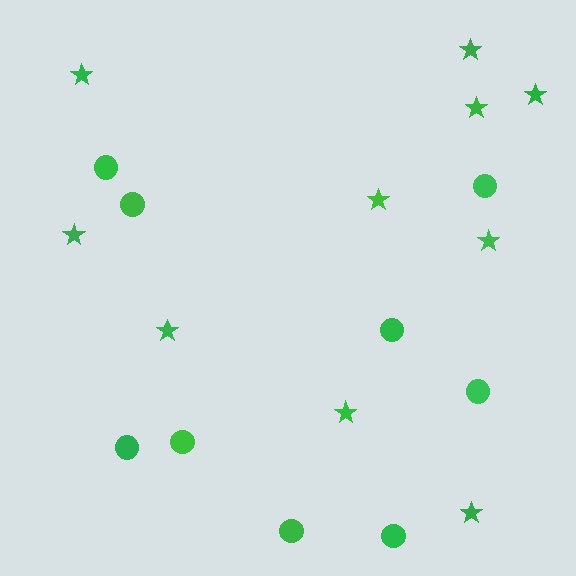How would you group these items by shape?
There are 2 groups: one group of stars (10) and one group of circles (9).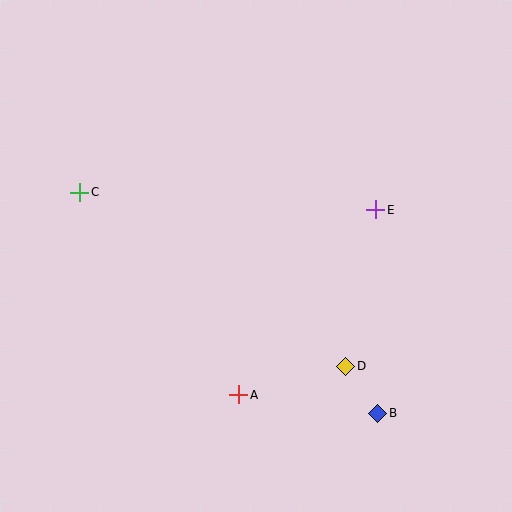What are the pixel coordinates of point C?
Point C is at (80, 192).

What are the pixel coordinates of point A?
Point A is at (239, 395).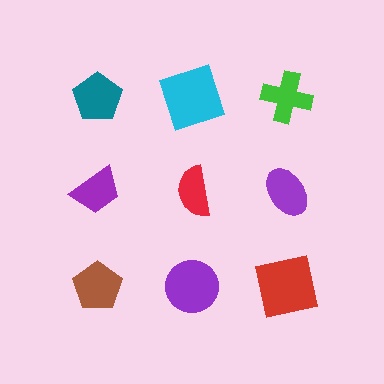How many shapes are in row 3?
3 shapes.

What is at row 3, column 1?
A brown pentagon.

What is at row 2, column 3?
A purple ellipse.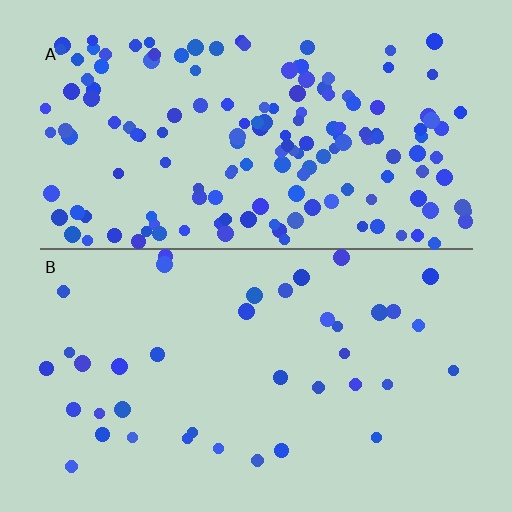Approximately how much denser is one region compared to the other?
Approximately 4.0× — region A over region B.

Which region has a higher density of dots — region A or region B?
A (the top).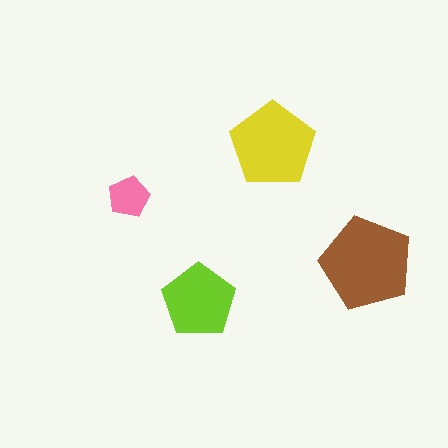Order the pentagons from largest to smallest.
the brown one, the yellow one, the lime one, the pink one.